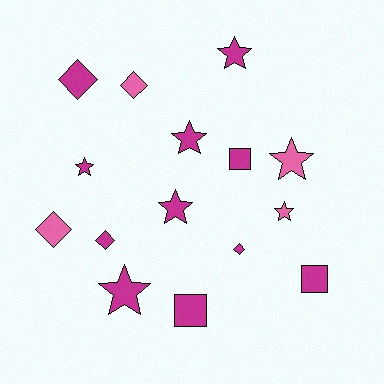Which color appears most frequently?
Magenta, with 11 objects.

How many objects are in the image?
There are 15 objects.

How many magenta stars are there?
There are 5 magenta stars.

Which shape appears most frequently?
Star, with 7 objects.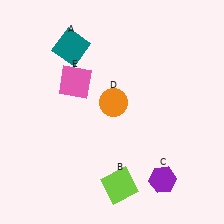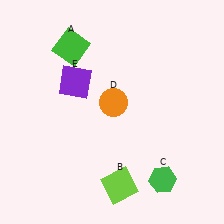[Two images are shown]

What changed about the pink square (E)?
In Image 1, E is pink. In Image 2, it changed to purple.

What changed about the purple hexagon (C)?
In Image 1, C is purple. In Image 2, it changed to green.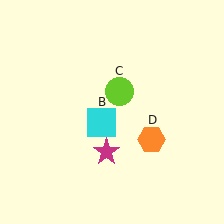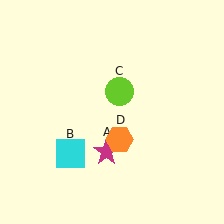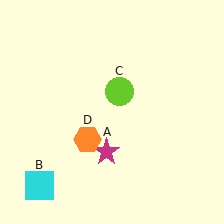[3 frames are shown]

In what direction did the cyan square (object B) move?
The cyan square (object B) moved down and to the left.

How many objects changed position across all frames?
2 objects changed position: cyan square (object B), orange hexagon (object D).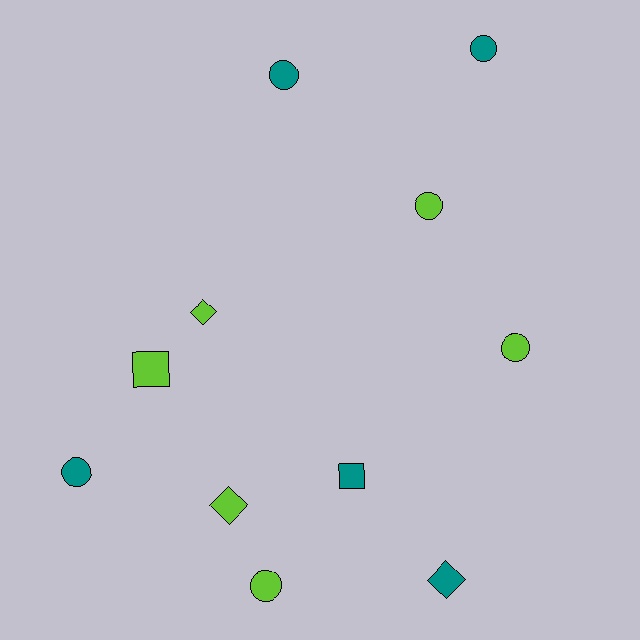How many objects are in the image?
There are 11 objects.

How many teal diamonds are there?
There is 1 teal diamond.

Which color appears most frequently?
Lime, with 6 objects.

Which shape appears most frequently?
Circle, with 6 objects.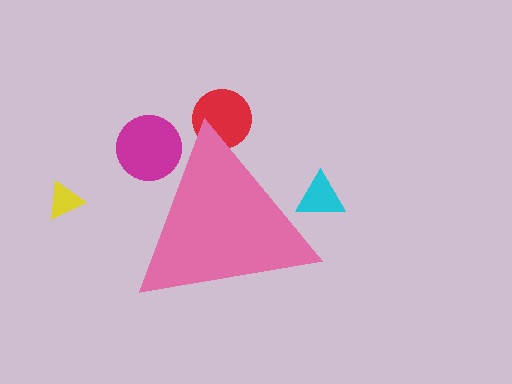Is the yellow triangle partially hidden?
No, the yellow triangle is fully visible.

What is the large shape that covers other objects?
A pink triangle.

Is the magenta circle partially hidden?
Yes, the magenta circle is partially hidden behind the pink triangle.